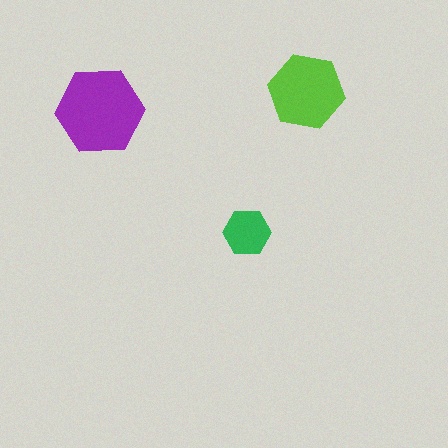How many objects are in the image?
There are 3 objects in the image.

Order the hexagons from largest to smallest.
the purple one, the lime one, the green one.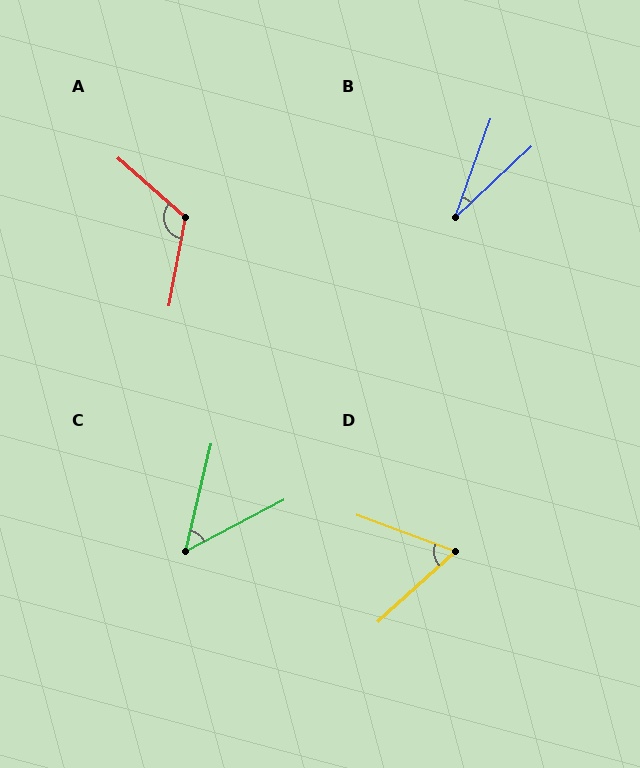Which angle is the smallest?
B, at approximately 27 degrees.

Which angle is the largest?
A, at approximately 121 degrees.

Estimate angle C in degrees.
Approximately 49 degrees.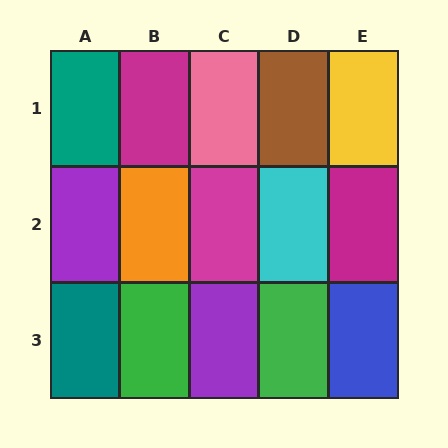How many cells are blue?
1 cell is blue.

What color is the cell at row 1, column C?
Pink.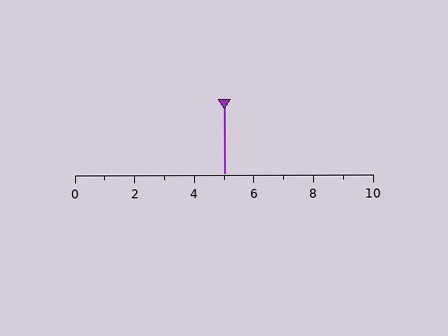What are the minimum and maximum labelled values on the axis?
The axis runs from 0 to 10.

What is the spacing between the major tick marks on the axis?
The major ticks are spaced 2 apart.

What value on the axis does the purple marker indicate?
The marker indicates approximately 5.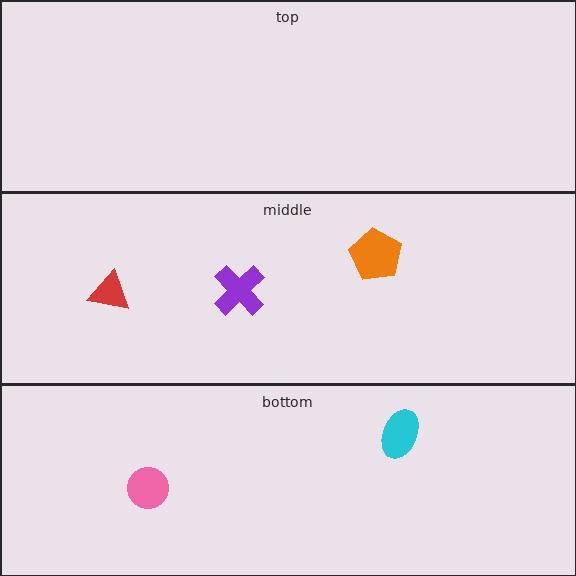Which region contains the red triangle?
The middle region.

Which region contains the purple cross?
The middle region.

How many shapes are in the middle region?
3.